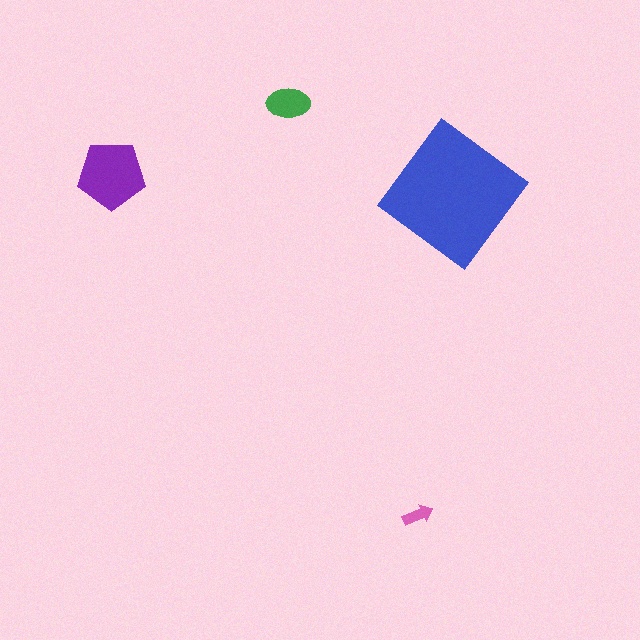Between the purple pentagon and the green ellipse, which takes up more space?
The purple pentagon.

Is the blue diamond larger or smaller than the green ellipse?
Larger.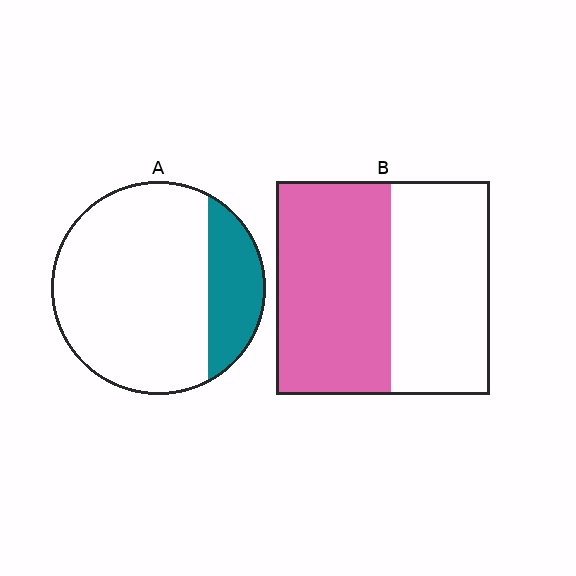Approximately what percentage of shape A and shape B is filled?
A is approximately 20% and B is approximately 55%.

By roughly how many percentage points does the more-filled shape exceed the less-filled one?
By roughly 30 percentage points (B over A).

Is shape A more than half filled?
No.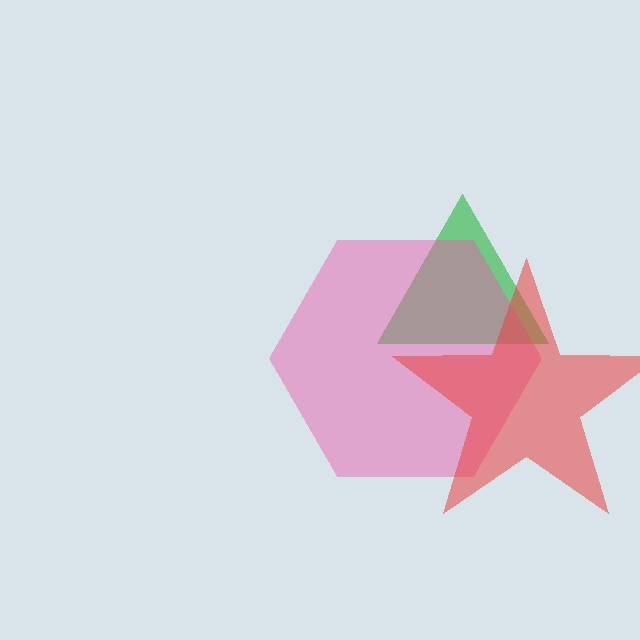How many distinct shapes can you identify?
There are 3 distinct shapes: a green triangle, a pink hexagon, a red star.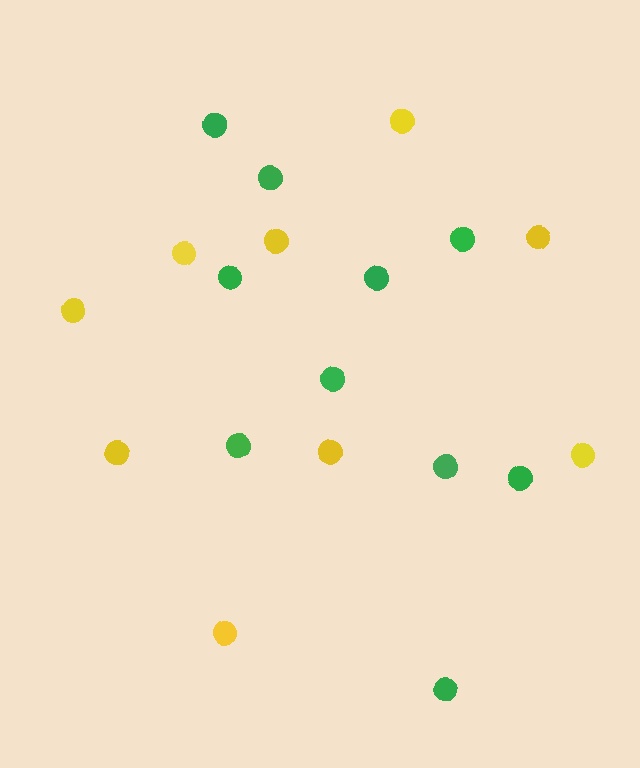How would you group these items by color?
There are 2 groups: one group of yellow circles (9) and one group of green circles (10).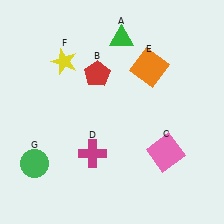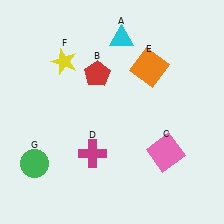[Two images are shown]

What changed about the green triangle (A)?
In Image 1, A is green. In Image 2, it changed to cyan.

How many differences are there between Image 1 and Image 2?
There is 1 difference between the two images.